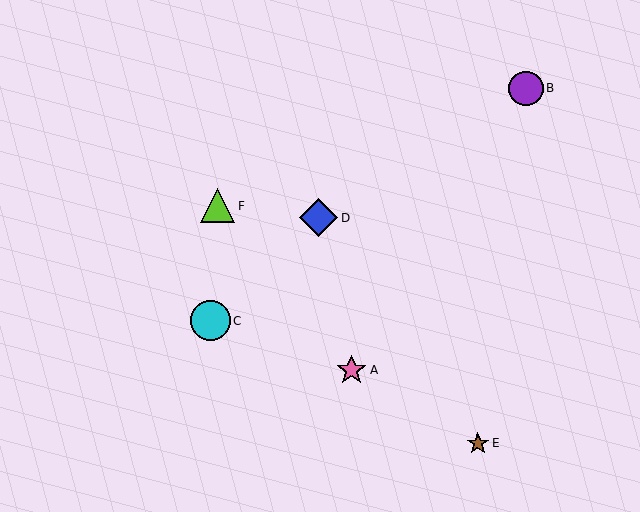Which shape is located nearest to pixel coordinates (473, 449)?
The brown star (labeled E) at (478, 443) is nearest to that location.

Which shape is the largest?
The cyan circle (labeled C) is the largest.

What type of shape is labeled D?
Shape D is a blue diamond.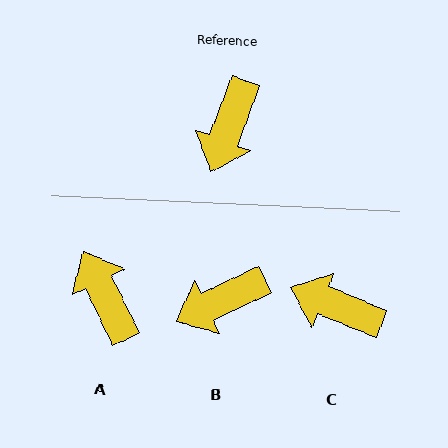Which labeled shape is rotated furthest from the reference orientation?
A, about 133 degrees away.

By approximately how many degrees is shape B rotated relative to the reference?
Approximately 44 degrees clockwise.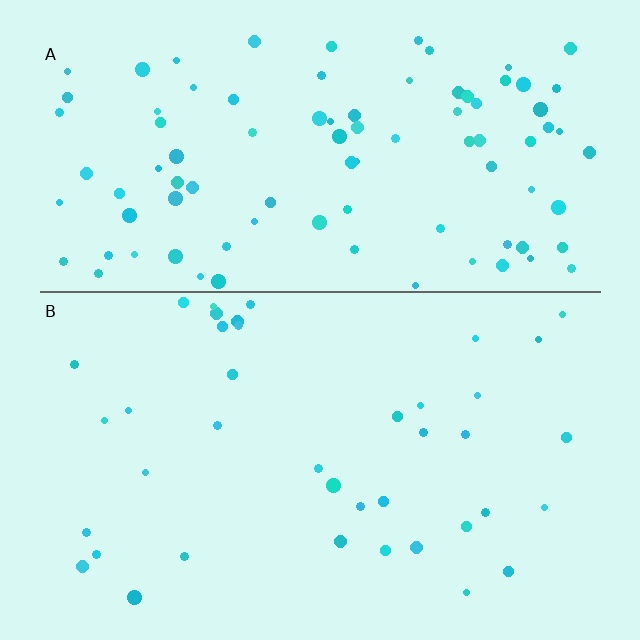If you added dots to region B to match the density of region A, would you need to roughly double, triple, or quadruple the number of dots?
Approximately double.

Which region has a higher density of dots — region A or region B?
A (the top).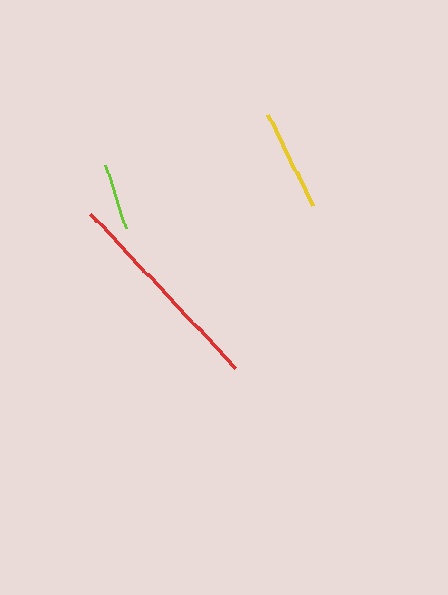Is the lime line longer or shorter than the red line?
The red line is longer than the lime line.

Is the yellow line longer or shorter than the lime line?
The yellow line is longer than the lime line.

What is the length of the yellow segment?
The yellow segment is approximately 102 pixels long.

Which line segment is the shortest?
The lime line is the shortest at approximately 65 pixels.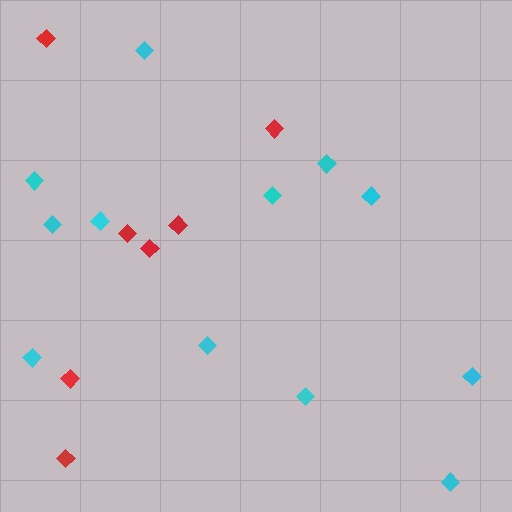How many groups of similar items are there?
There are 2 groups: one group of cyan diamonds (12) and one group of red diamonds (7).